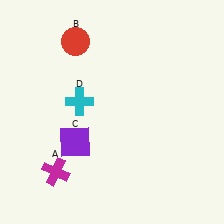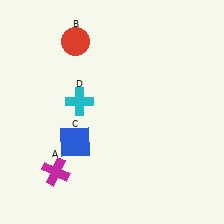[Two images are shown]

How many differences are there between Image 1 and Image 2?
There is 1 difference between the two images.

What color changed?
The square (C) changed from purple in Image 1 to blue in Image 2.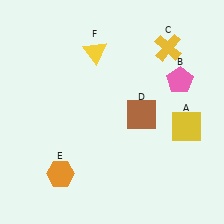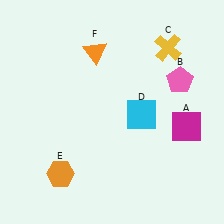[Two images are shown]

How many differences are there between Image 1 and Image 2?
There are 3 differences between the two images.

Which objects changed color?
A changed from yellow to magenta. D changed from brown to cyan. F changed from yellow to orange.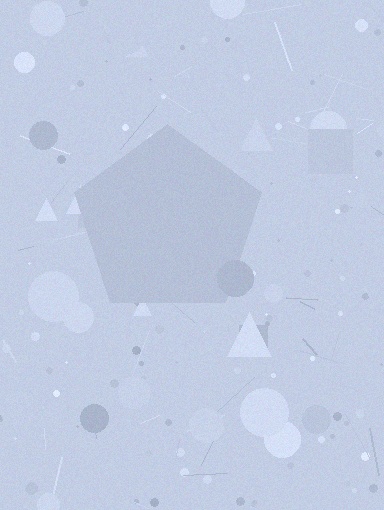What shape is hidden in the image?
A pentagon is hidden in the image.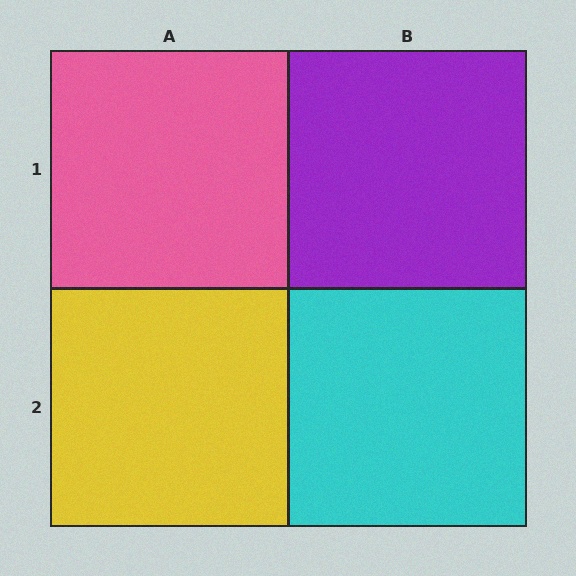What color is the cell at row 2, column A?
Yellow.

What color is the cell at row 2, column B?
Cyan.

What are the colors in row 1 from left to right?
Pink, purple.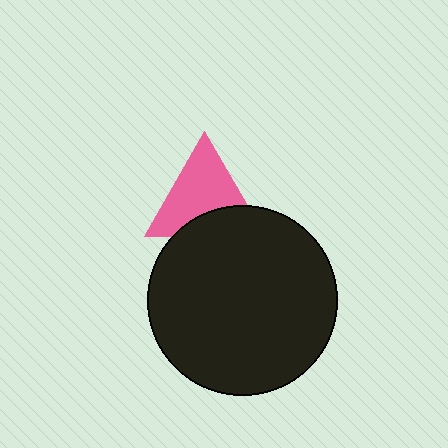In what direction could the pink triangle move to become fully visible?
The pink triangle could move up. That would shift it out from behind the black circle entirely.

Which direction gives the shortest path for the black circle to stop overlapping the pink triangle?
Moving down gives the shortest separation.